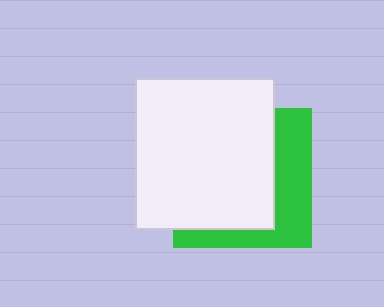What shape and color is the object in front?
The object in front is a white rectangle.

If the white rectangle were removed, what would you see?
You would see the complete green square.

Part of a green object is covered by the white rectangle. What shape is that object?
It is a square.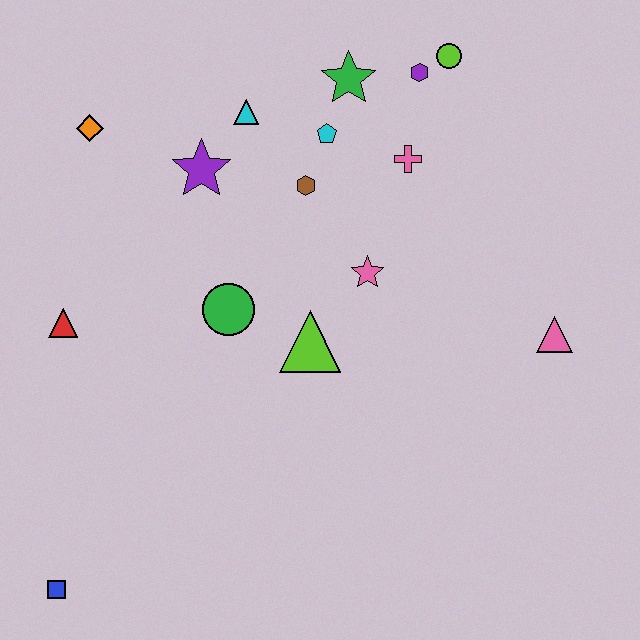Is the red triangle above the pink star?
No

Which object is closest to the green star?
The cyan pentagon is closest to the green star.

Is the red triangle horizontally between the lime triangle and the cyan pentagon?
No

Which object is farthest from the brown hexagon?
The blue square is farthest from the brown hexagon.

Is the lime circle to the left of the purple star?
No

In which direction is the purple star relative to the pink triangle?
The purple star is to the left of the pink triangle.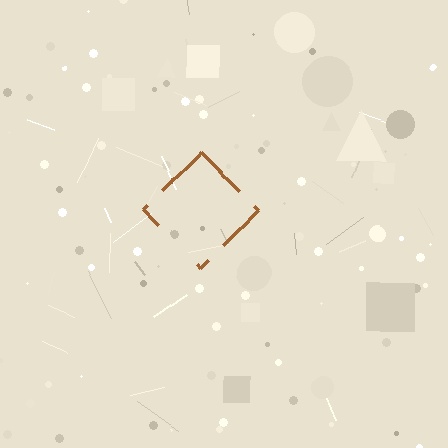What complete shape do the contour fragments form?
The contour fragments form a diamond.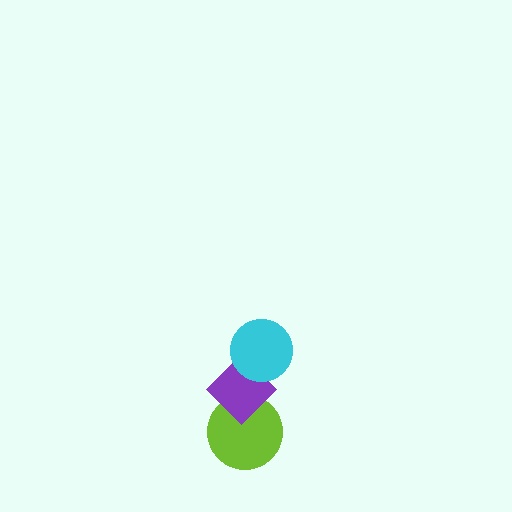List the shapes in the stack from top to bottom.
From top to bottom: the cyan circle, the purple diamond, the lime circle.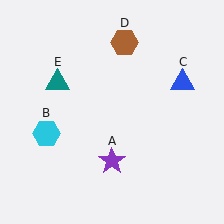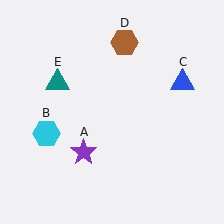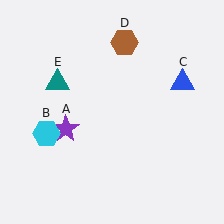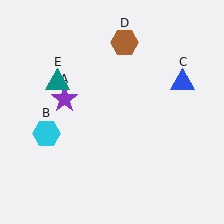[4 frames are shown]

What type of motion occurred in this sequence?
The purple star (object A) rotated clockwise around the center of the scene.